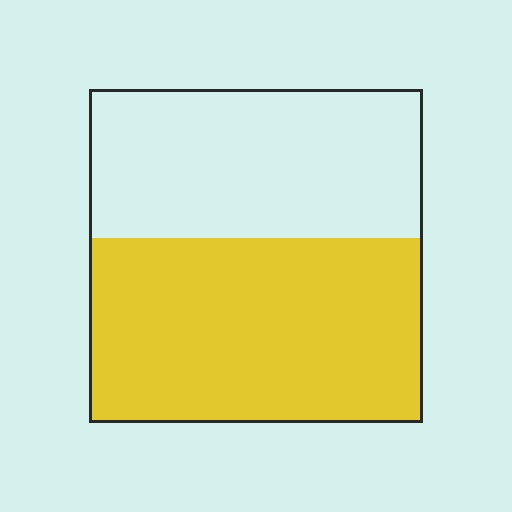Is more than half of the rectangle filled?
Yes.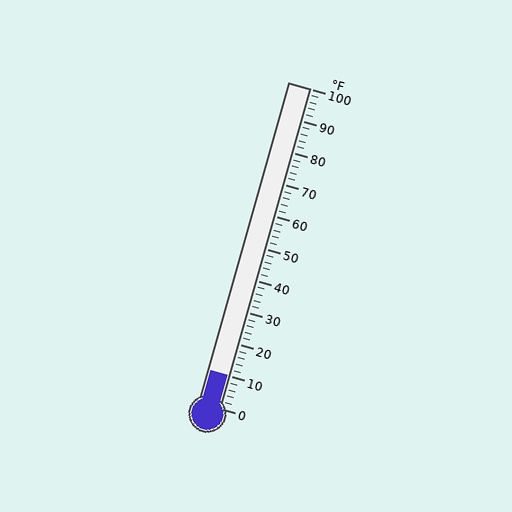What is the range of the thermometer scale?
The thermometer scale ranges from 0°F to 100°F.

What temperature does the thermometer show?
The thermometer shows approximately 10°F.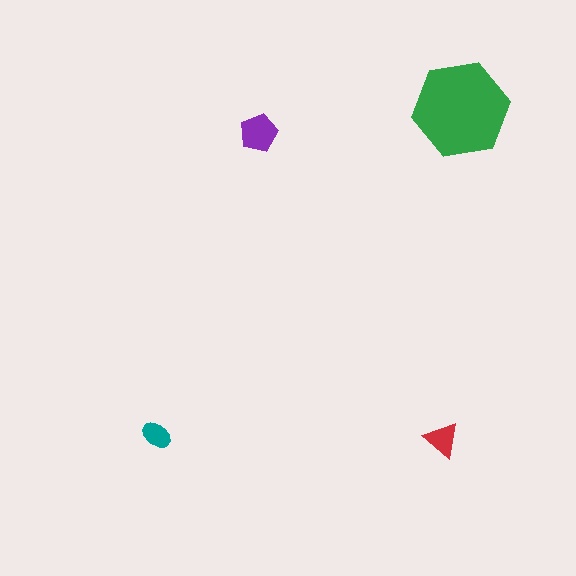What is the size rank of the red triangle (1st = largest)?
3rd.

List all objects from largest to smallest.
The green hexagon, the purple pentagon, the red triangle, the teal ellipse.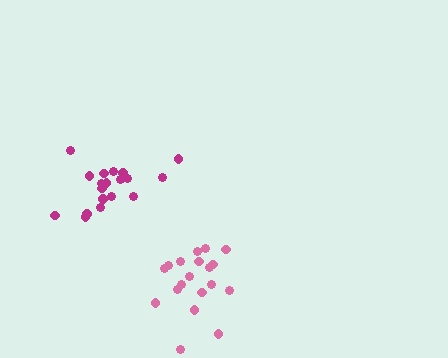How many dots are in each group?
Group 1: 19 dots, Group 2: 19 dots (38 total).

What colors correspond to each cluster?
The clusters are colored: magenta, pink.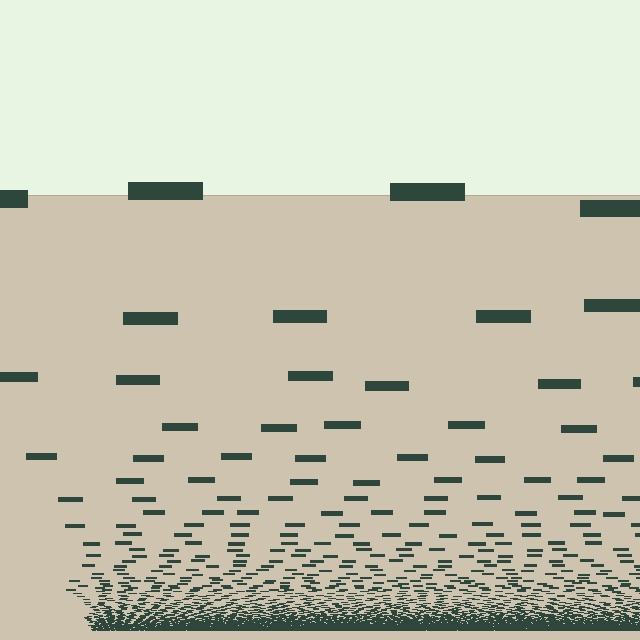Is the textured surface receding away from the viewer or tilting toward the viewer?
The surface appears to tilt toward the viewer. Texture elements get larger and sparser toward the top.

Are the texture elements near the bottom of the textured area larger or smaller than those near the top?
Smaller. The gradient is inverted — elements near the bottom are smaller and denser.